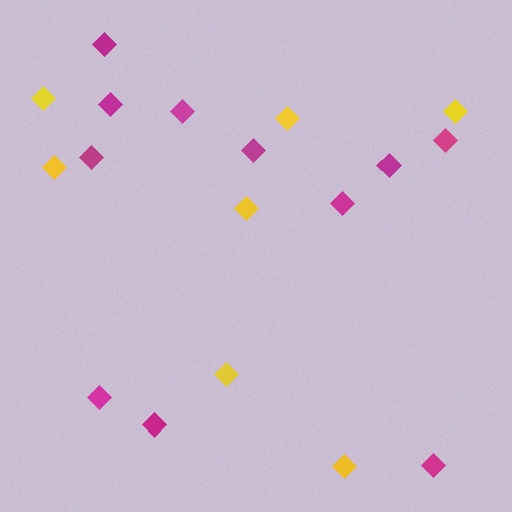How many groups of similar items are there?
There are 2 groups: one group of magenta diamonds (11) and one group of yellow diamonds (7).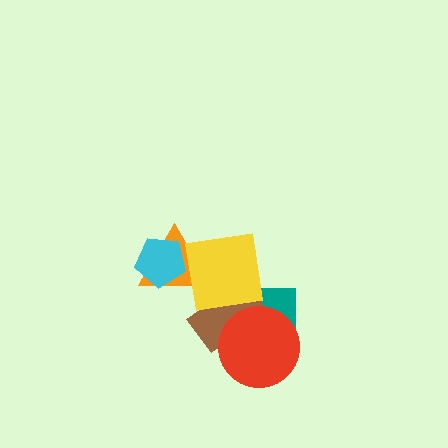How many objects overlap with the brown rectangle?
3 objects overlap with the brown rectangle.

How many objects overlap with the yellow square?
4 objects overlap with the yellow square.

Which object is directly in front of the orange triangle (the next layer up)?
The yellow square is directly in front of the orange triangle.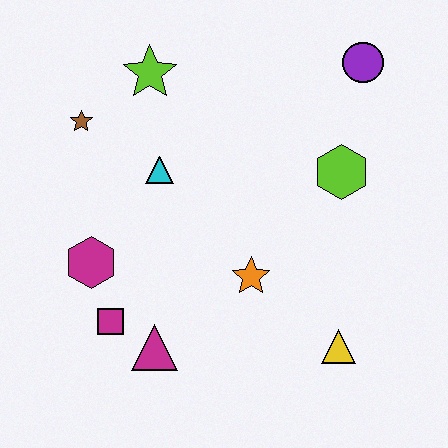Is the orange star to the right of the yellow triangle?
No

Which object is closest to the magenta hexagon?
The magenta square is closest to the magenta hexagon.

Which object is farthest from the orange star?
The purple circle is farthest from the orange star.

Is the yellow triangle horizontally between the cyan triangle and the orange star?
No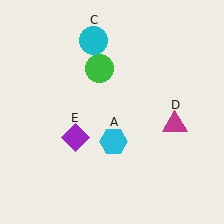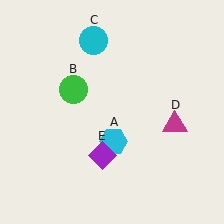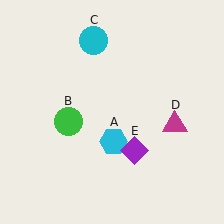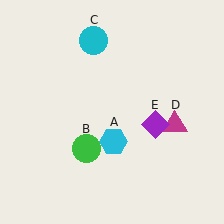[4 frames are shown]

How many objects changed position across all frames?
2 objects changed position: green circle (object B), purple diamond (object E).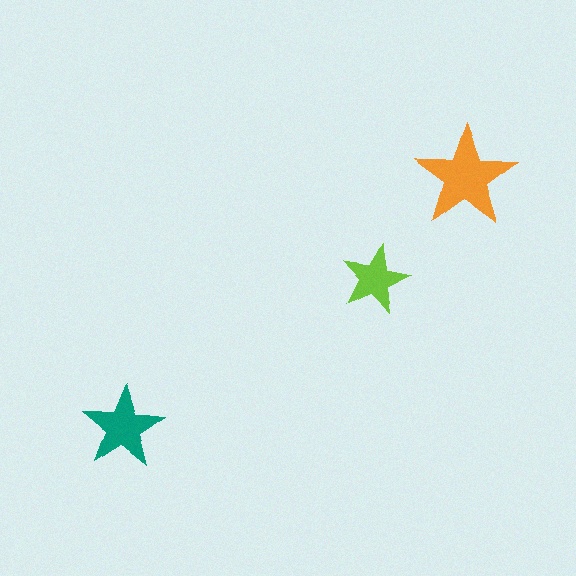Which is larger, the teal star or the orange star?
The orange one.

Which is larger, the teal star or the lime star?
The teal one.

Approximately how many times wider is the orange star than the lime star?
About 1.5 times wider.